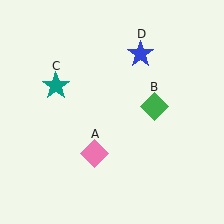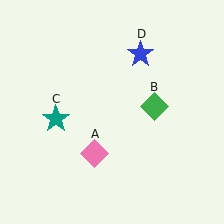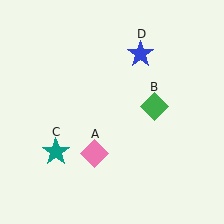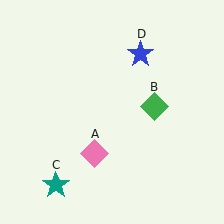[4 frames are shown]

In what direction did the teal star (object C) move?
The teal star (object C) moved down.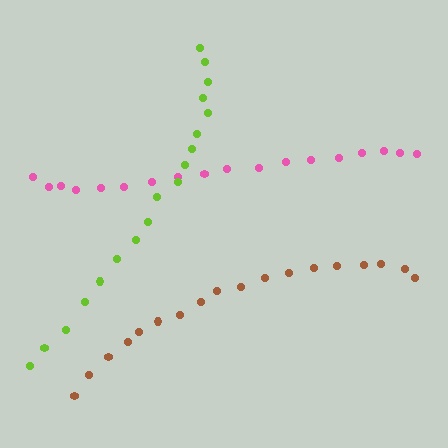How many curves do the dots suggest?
There are 3 distinct paths.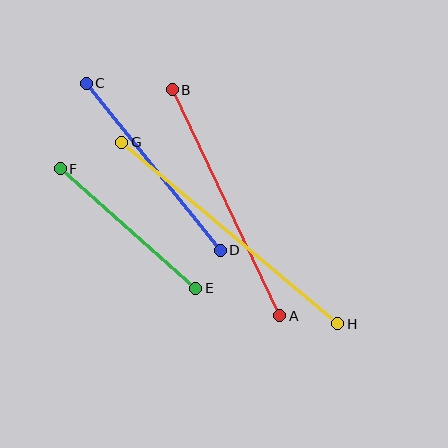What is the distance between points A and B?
The distance is approximately 250 pixels.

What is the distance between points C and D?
The distance is approximately 215 pixels.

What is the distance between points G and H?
The distance is approximately 282 pixels.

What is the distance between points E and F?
The distance is approximately 180 pixels.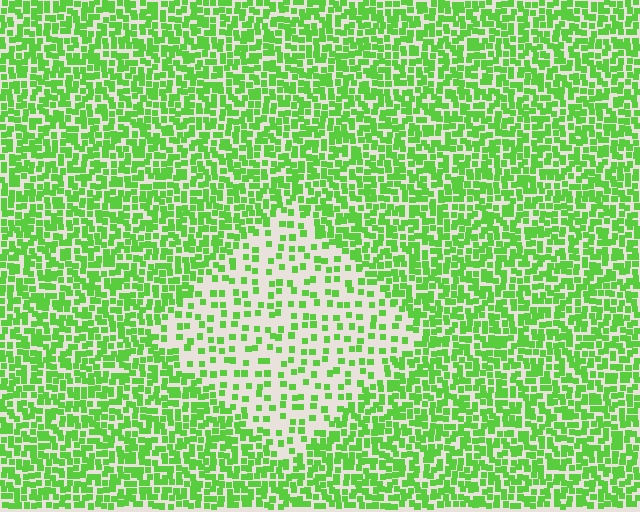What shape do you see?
I see a diamond.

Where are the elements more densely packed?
The elements are more densely packed outside the diamond boundary.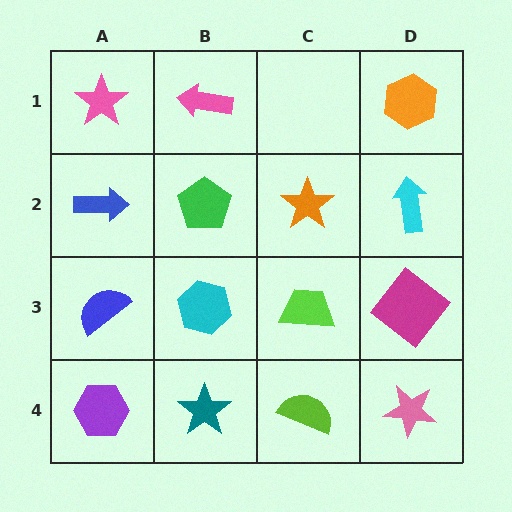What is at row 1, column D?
An orange hexagon.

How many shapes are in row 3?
4 shapes.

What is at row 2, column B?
A green pentagon.